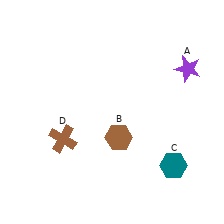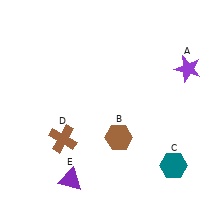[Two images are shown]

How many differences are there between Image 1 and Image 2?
There is 1 difference between the two images.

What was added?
A purple triangle (E) was added in Image 2.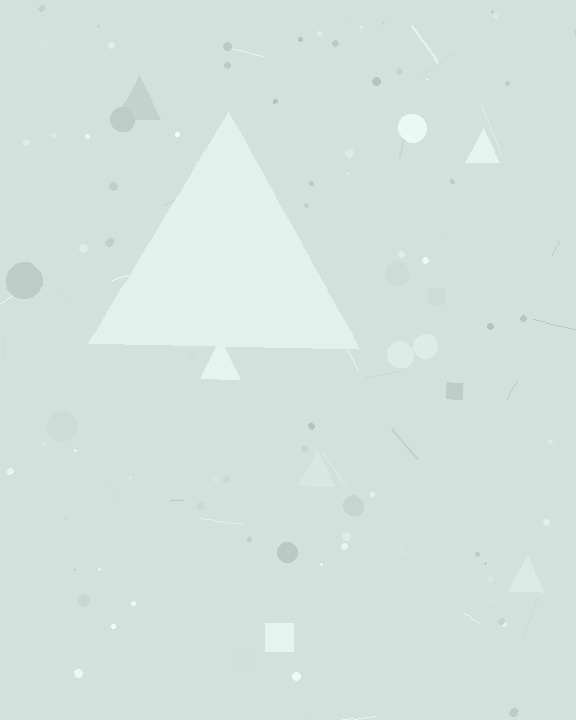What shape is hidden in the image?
A triangle is hidden in the image.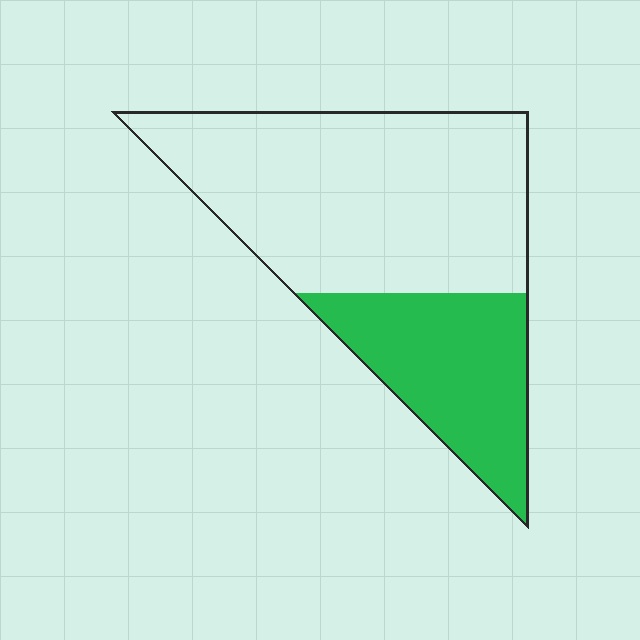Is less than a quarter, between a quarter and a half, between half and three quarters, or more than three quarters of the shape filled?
Between a quarter and a half.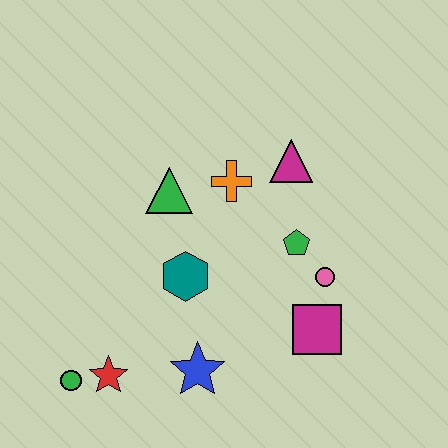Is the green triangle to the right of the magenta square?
No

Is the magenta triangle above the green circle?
Yes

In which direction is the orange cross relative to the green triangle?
The orange cross is to the right of the green triangle.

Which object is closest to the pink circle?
The green pentagon is closest to the pink circle.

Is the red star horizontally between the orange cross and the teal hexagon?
No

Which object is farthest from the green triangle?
The green circle is farthest from the green triangle.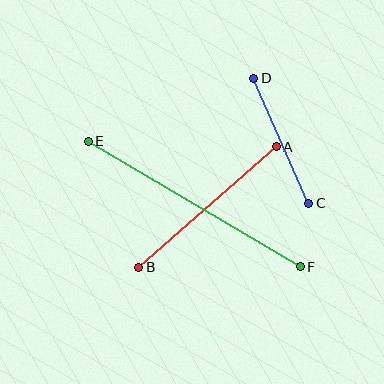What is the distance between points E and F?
The distance is approximately 247 pixels.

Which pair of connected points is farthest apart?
Points E and F are farthest apart.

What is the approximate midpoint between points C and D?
The midpoint is at approximately (281, 141) pixels.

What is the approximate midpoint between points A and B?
The midpoint is at approximately (208, 207) pixels.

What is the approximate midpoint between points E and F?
The midpoint is at approximately (194, 204) pixels.